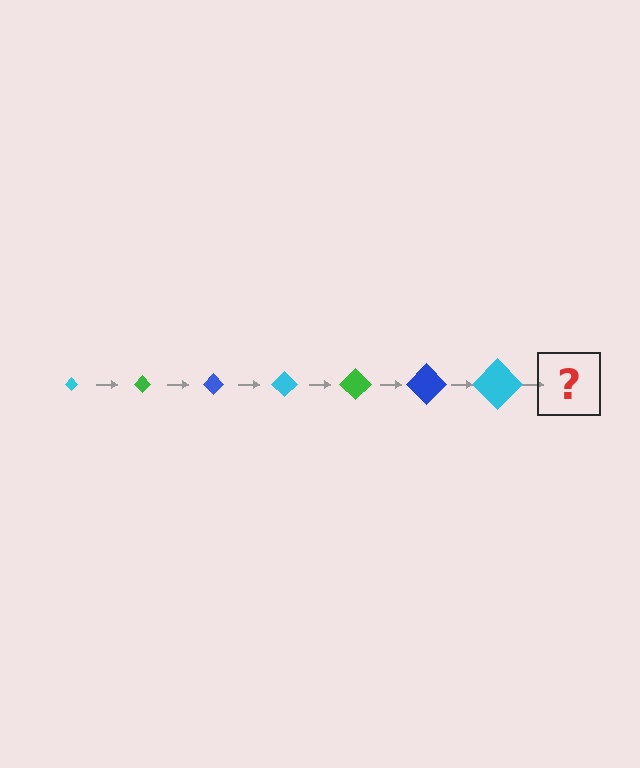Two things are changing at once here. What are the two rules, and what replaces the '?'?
The two rules are that the diamond grows larger each step and the color cycles through cyan, green, and blue. The '?' should be a green diamond, larger than the previous one.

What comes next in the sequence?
The next element should be a green diamond, larger than the previous one.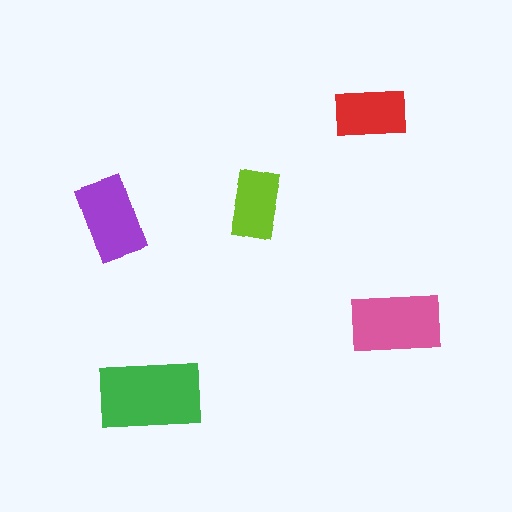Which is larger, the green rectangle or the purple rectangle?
The green one.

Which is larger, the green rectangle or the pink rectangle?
The green one.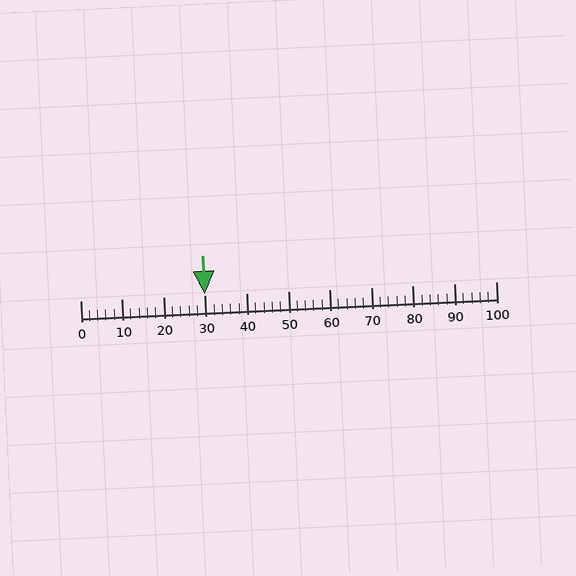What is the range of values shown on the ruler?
The ruler shows values from 0 to 100.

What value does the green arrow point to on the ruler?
The green arrow points to approximately 30.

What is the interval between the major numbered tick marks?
The major tick marks are spaced 10 units apart.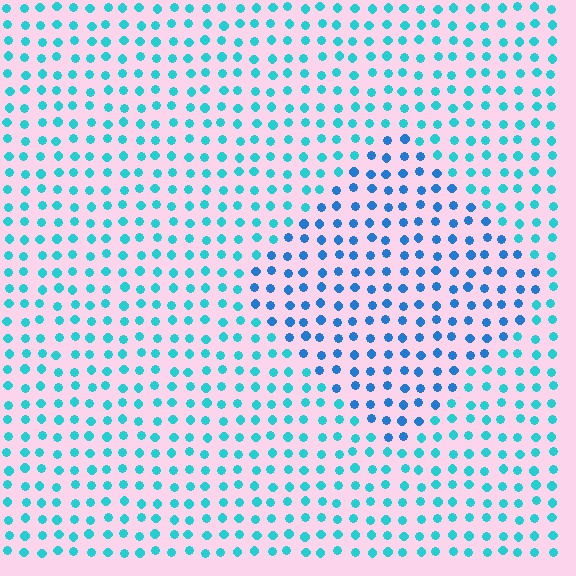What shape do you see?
I see a diamond.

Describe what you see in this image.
The image is filled with small cyan elements in a uniform arrangement. A diamond-shaped region is visible where the elements are tinted to a slightly different hue, forming a subtle color boundary.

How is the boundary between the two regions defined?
The boundary is defined purely by a slight shift in hue (about 30 degrees). Spacing, size, and orientation are identical on both sides.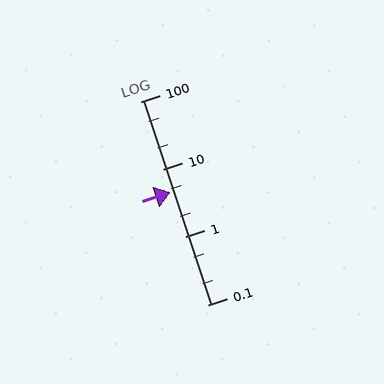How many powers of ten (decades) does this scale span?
The scale spans 3 decades, from 0.1 to 100.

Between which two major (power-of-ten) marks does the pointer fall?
The pointer is between 1 and 10.